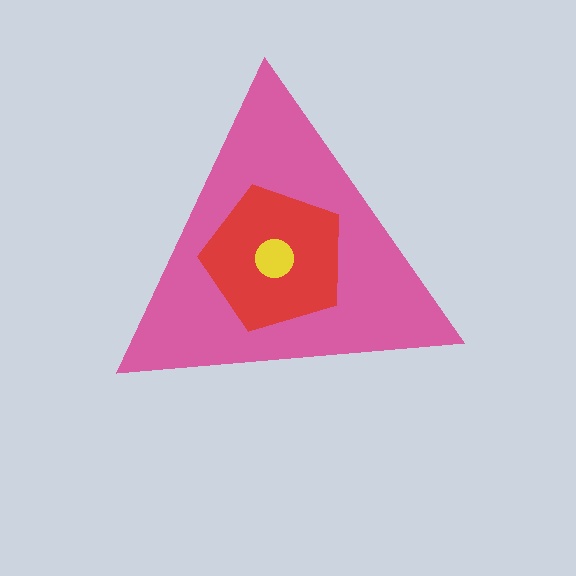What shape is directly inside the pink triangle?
The red pentagon.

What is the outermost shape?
The pink triangle.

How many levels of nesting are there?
3.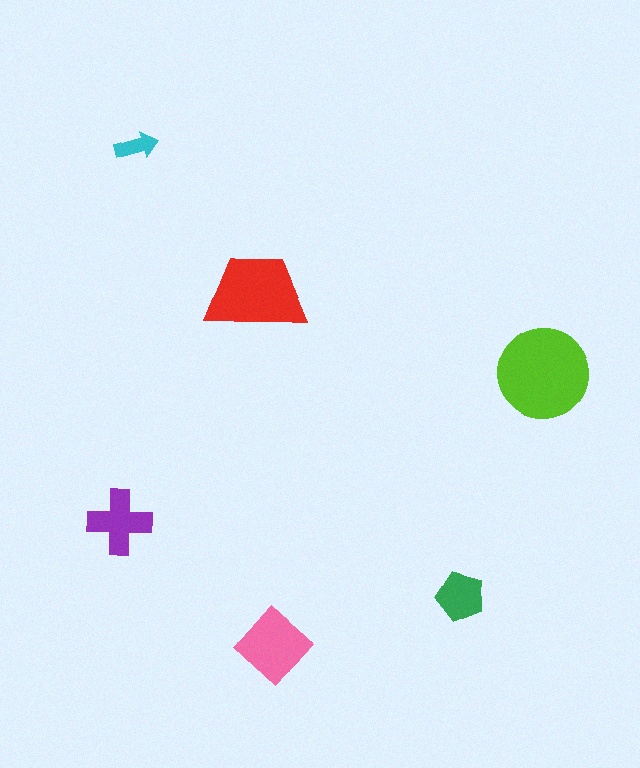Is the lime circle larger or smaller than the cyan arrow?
Larger.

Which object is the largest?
The lime circle.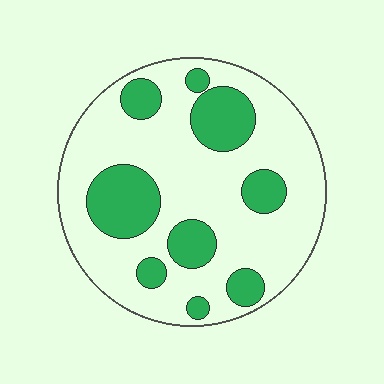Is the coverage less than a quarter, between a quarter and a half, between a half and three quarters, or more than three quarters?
Between a quarter and a half.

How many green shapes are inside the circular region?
9.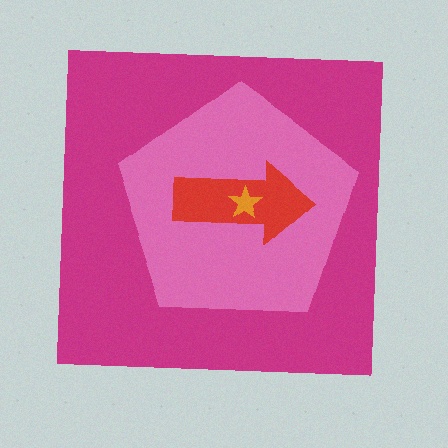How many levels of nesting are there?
4.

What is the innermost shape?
The orange star.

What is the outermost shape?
The magenta square.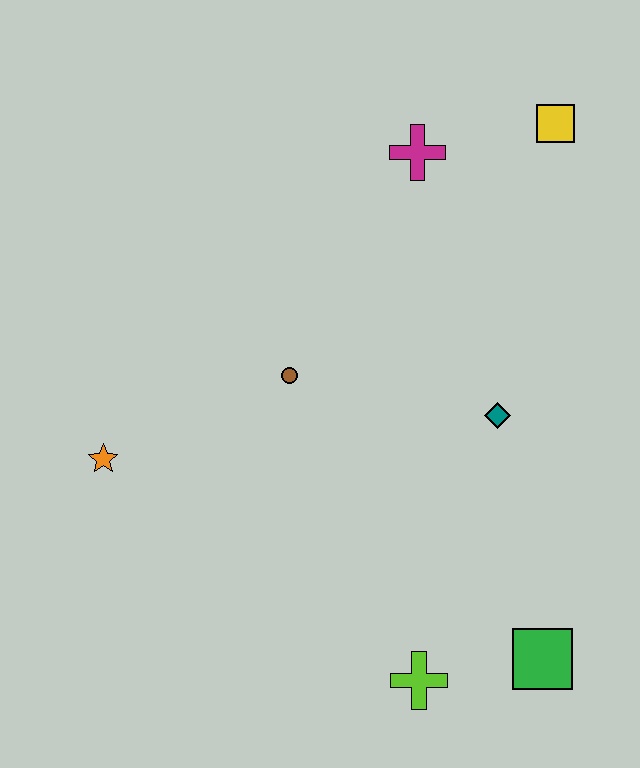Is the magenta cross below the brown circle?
No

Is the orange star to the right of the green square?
No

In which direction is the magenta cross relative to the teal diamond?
The magenta cross is above the teal diamond.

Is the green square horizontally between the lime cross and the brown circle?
No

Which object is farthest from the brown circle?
The green square is farthest from the brown circle.